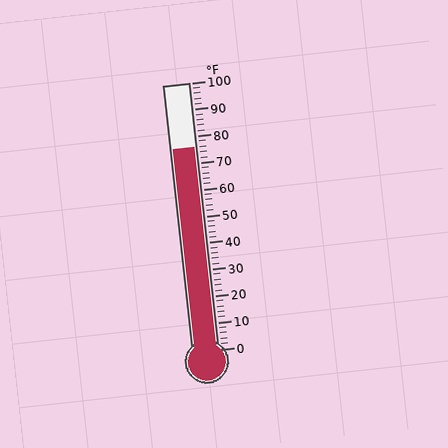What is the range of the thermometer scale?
The thermometer scale ranges from 0°F to 100°F.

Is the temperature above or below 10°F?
The temperature is above 10°F.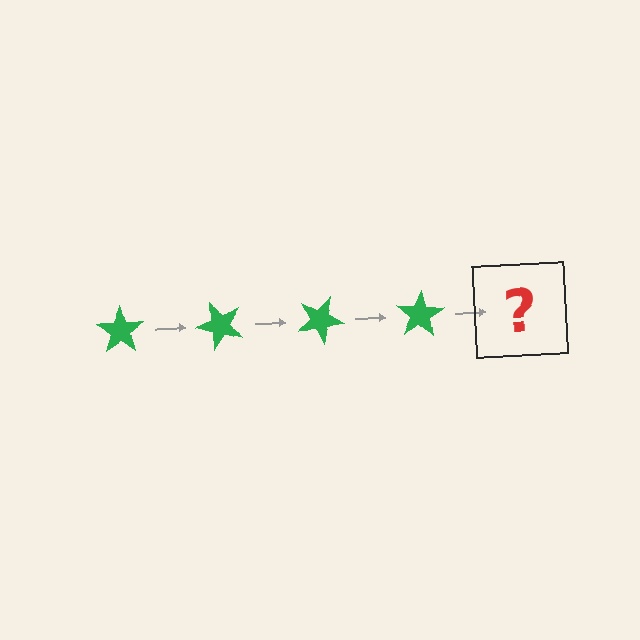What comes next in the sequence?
The next element should be a green star rotated 200 degrees.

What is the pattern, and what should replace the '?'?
The pattern is that the star rotates 50 degrees each step. The '?' should be a green star rotated 200 degrees.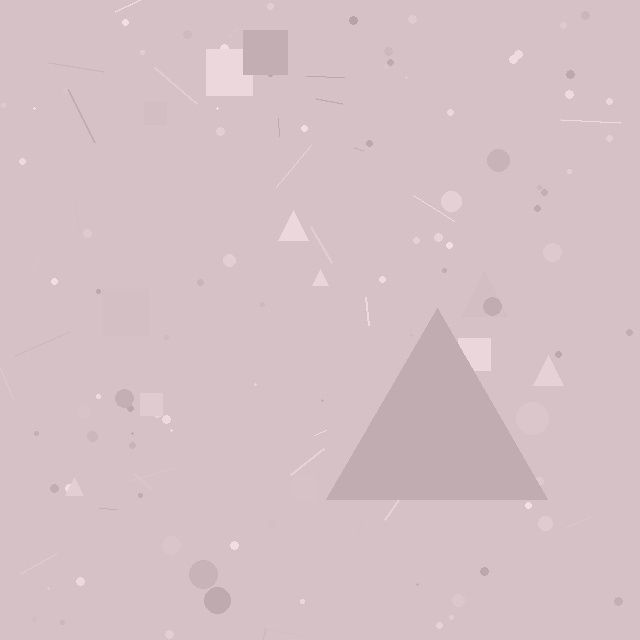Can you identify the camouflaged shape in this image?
The camouflaged shape is a triangle.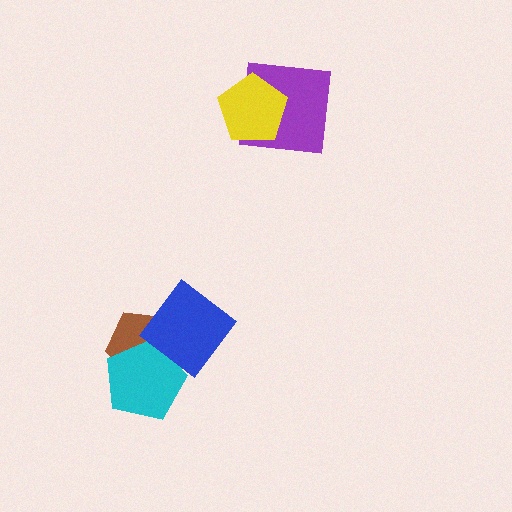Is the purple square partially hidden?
Yes, it is partially covered by another shape.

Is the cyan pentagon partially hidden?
Yes, it is partially covered by another shape.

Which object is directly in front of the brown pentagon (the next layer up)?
The cyan pentagon is directly in front of the brown pentagon.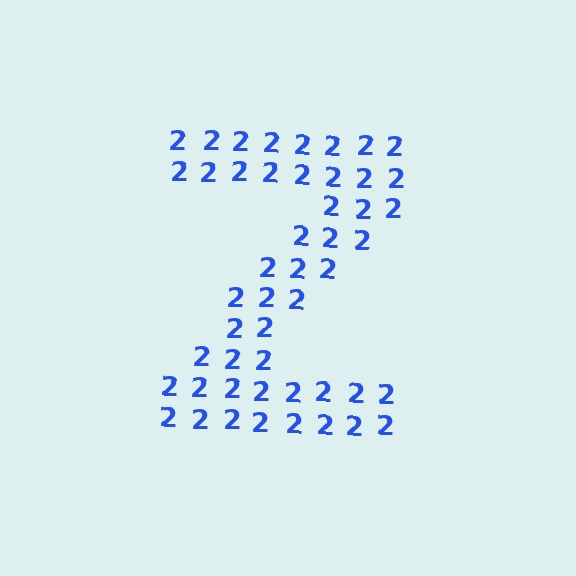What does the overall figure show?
The overall figure shows the letter Z.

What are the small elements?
The small elements are digit 2's.